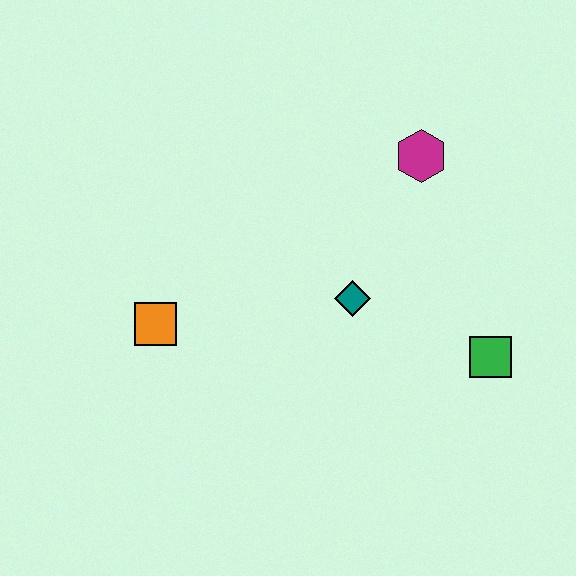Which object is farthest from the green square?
The orange square is farthest from the green square.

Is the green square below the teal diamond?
Yes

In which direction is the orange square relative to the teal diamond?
The orange square is to the left of the teal diamond.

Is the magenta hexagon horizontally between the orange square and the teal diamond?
No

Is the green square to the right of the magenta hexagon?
Yes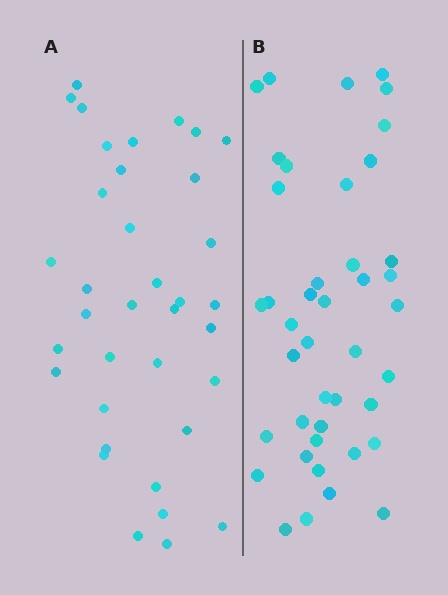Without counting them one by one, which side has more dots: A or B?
Region B (the right region) has more dots.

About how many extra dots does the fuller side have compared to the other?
Region B has about 6 more dots than region A.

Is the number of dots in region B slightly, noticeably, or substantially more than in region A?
Region B has only slightly more — the two regions are fairly close. The ratio is roughly 1.2 to 1.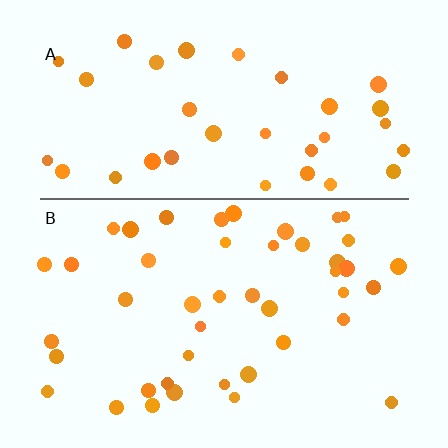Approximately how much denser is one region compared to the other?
Approximately 1.2× — region B over region A.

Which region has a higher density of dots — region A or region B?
B (the bottom).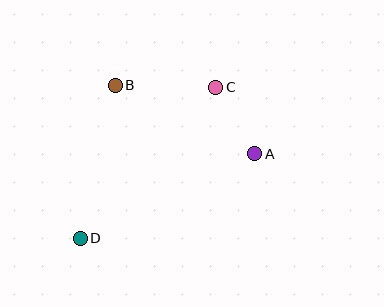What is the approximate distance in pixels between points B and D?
The distance between B and D is approximately 157 pixels.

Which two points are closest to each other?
Points A and C are closest to each other.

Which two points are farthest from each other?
Points C and D are farthest from each other.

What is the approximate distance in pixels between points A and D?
The distance between A and D is approximately 194 pixels.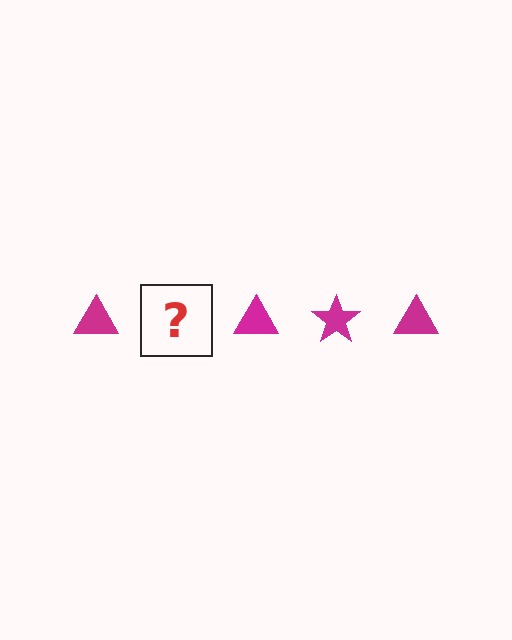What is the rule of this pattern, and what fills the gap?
The rule is that the pattern cycles through triangle, star shapes in magenta. The gap should be filled with a magenta star.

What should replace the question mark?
The question mark should be replaced with a magenta star.